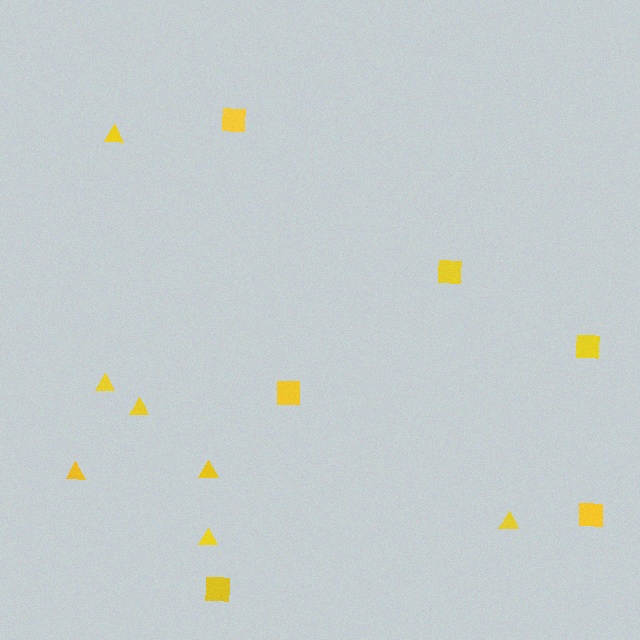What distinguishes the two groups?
There are 2 groups: one group of triangles (7) and one group of squares (6).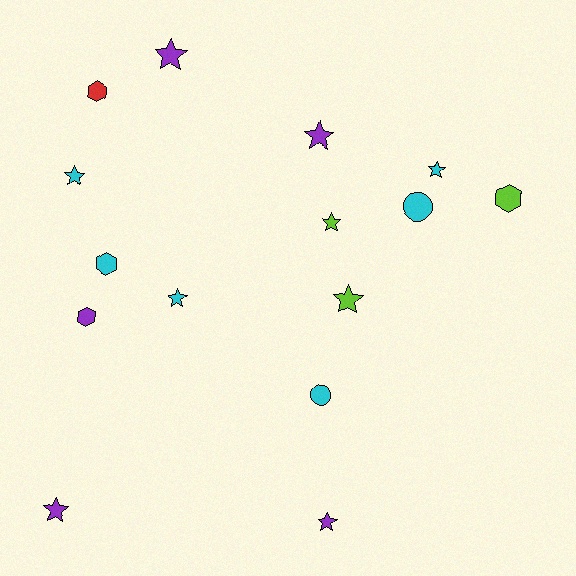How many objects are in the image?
There are 15 objects.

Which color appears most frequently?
Cyan, with 6 objects.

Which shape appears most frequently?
Star, with 9 objects.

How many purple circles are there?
There are no purple circles.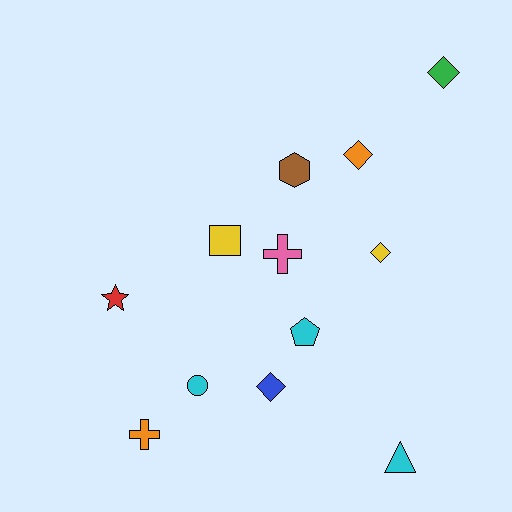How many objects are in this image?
There are 12 objects.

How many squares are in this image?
There is 1 square.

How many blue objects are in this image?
There is 1 blue object.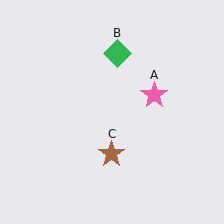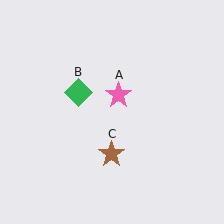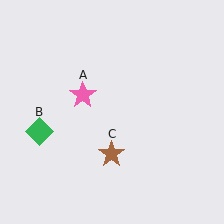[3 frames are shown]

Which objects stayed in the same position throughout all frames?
Brown star (object C) remained stationary.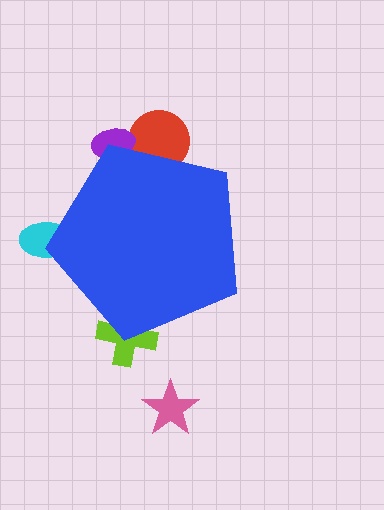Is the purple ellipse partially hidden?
Yes, the purple ellipse is partially hidden behind the blue pentagon.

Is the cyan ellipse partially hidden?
Yes, the cyan ellipse is partially hidden behind the blue pentagon.